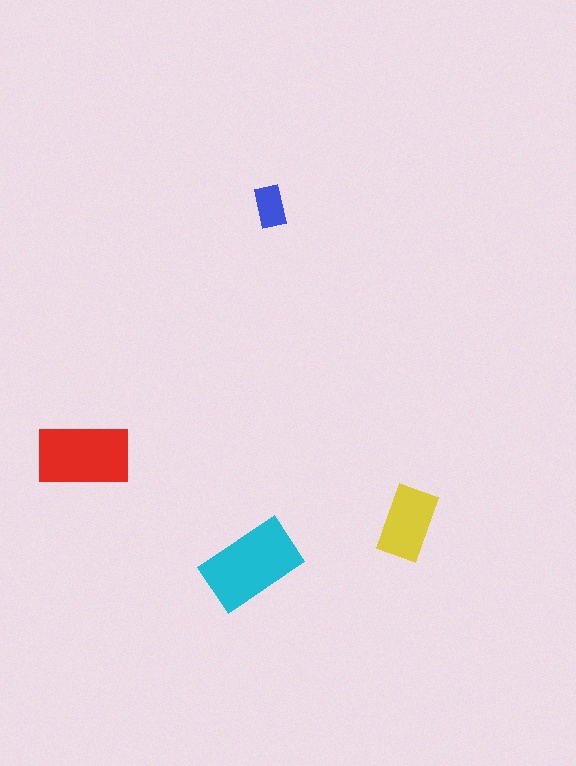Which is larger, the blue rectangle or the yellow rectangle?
The yellow one.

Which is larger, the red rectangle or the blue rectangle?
The red one.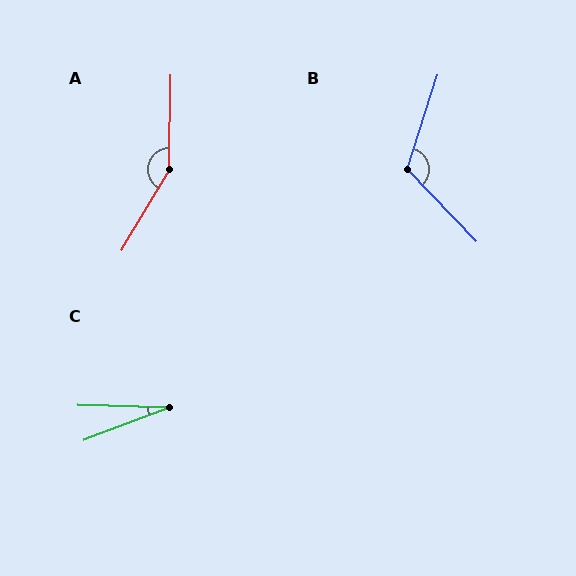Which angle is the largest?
A, at approximately 150 degrees.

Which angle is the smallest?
C, at approximately 23 degrees.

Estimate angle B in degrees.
Approximately 118 degrees.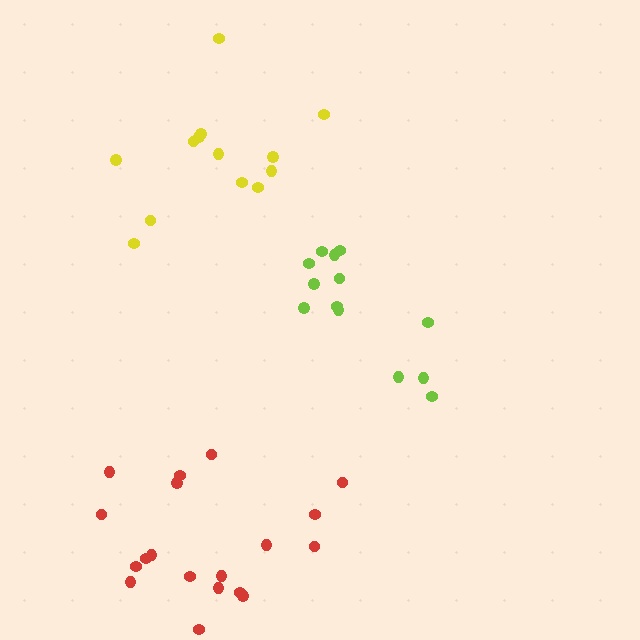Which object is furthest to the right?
The lime cluster is rightmost.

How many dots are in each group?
Group 1: 13 dots, Group 2: 13 dots, Group 3: 19 dots (45 total).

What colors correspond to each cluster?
The clusters are colored: yellow, lime, red.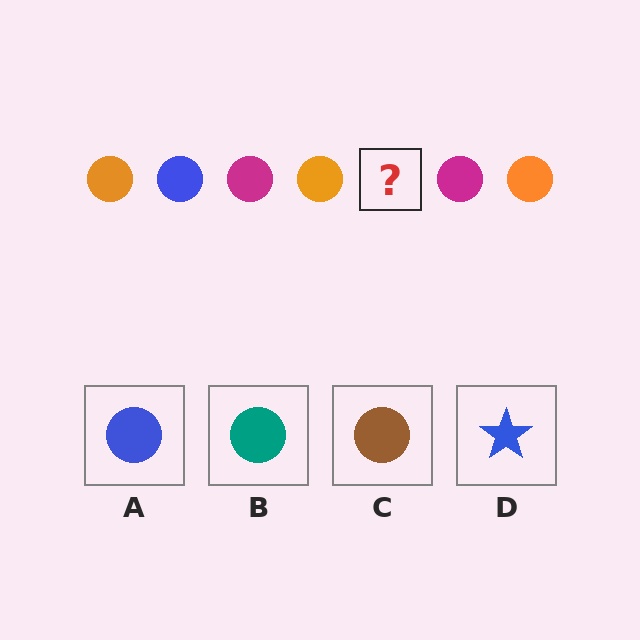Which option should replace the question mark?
Option A.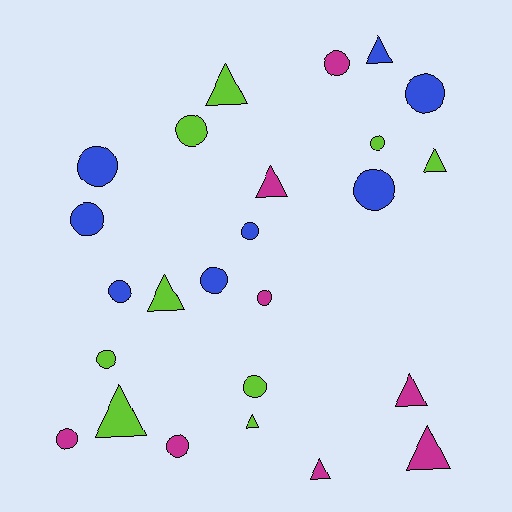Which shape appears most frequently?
Circle, with 15 objects.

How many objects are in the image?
There are 25 objects.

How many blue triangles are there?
There is 1 blue triangle.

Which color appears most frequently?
Lime, with 9 objects.